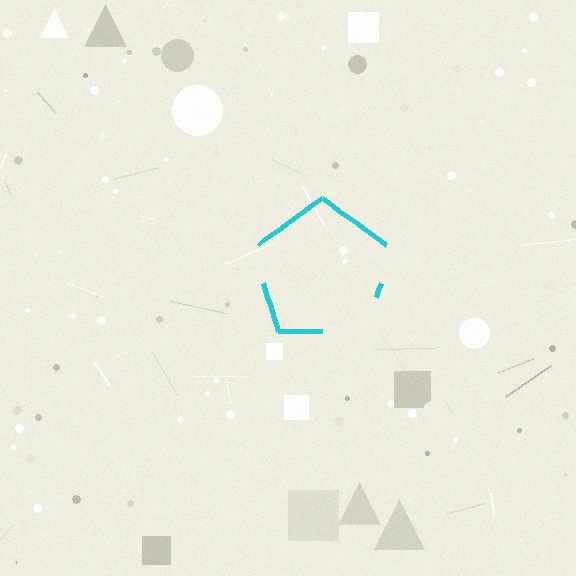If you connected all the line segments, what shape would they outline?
They would outline a pentagon.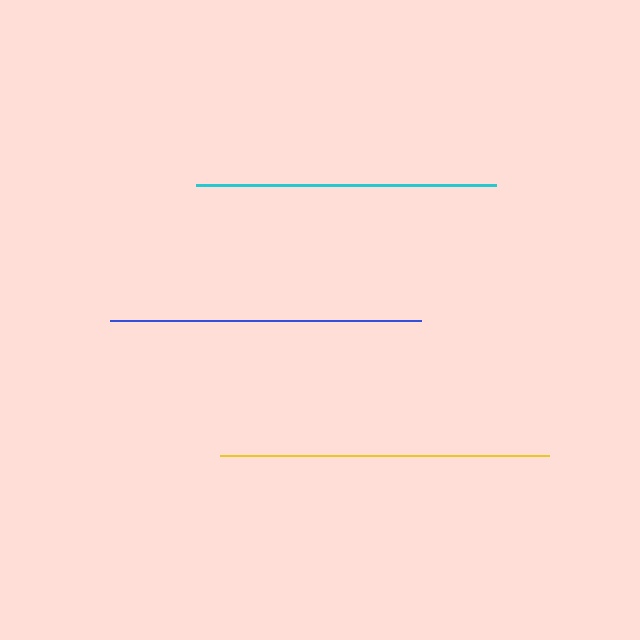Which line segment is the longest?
The yellow line is the longest at approximately 330 pixels.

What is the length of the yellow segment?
The yellow segment is approximately 330 pixels long.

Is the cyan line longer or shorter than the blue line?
The blue line is longer than the cyan line.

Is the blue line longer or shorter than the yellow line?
The yellow line is longer than the blue line.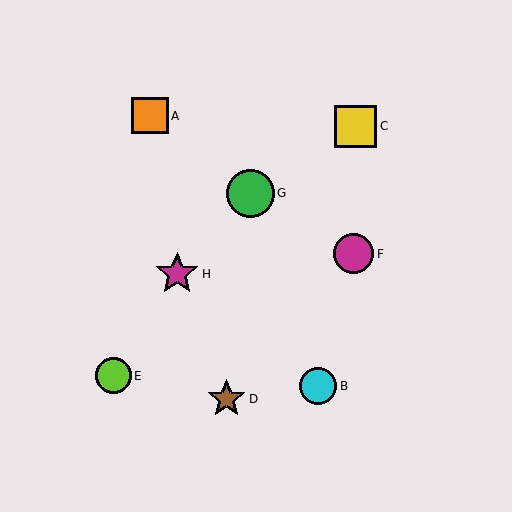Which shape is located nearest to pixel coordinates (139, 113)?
The orange square (labeled A) at (150, 116) is nearest to that location.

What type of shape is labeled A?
Shape A is an orange square.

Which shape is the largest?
The green circle (labeled G) is the largest.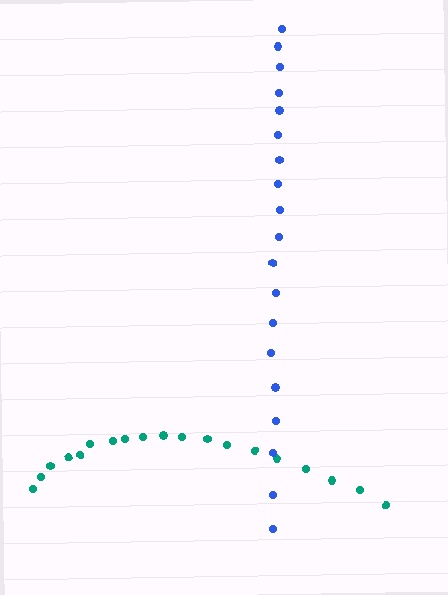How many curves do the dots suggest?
There are 2 distinct paths.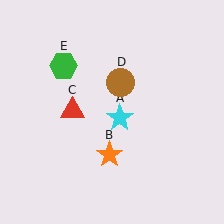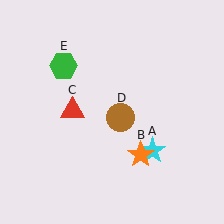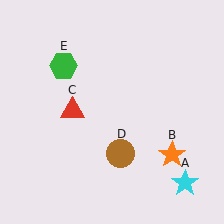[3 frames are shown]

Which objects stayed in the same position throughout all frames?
Red triangle (object C) and green hexagon (object E) remained stationary.